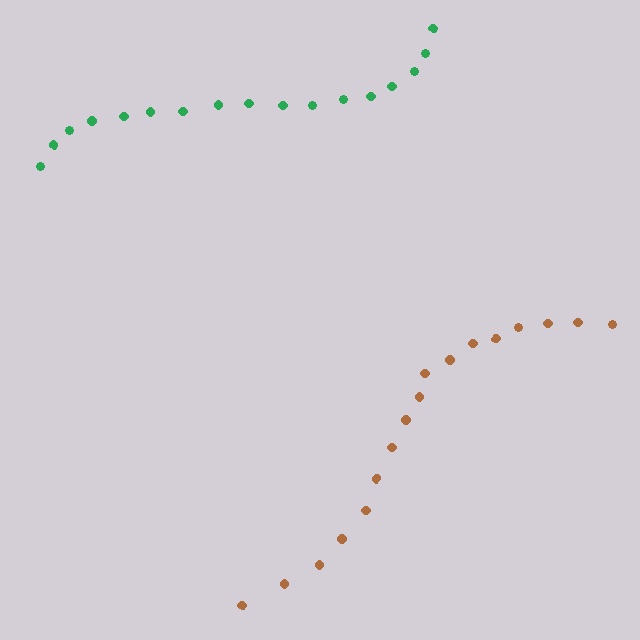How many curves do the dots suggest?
There are 2 distinct paths.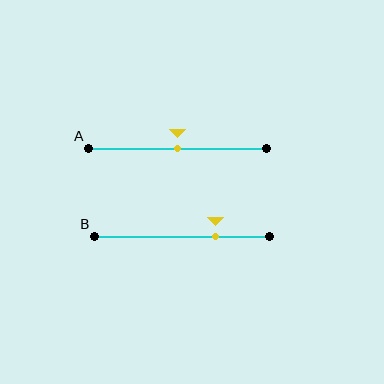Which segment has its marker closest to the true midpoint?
Segment A has its marker closest to the true midpoint.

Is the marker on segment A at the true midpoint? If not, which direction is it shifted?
Yes, the marker on segment A is at the true midpoint.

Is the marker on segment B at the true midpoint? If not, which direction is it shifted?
No, the marker on segment B is shifted to the right by about 19% of the segment length.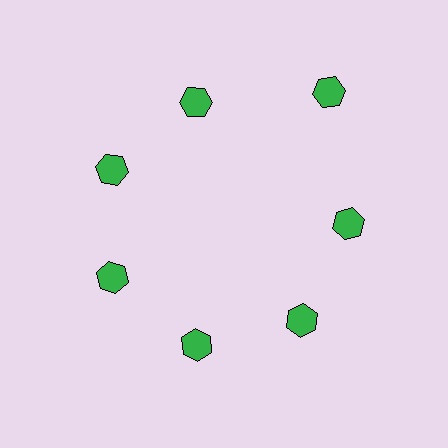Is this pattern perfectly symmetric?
No. The 7 green hexagons are arranged in a ring, but one element near the 1 o'clock position is pushed outward from the center, breaking the 7-fold rotational symmetry.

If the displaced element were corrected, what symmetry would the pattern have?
It would have 7-fold rotational symmetry — the pattern would map onto itself every 51 degrees.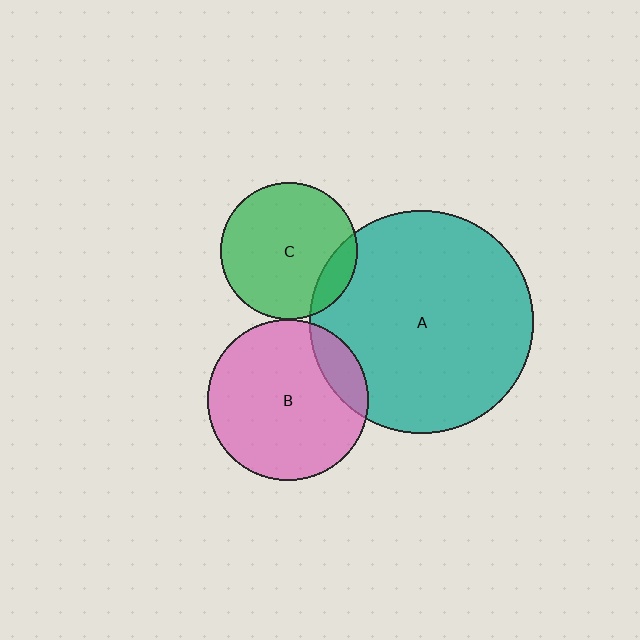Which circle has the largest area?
Circle A (teal).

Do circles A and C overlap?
Yes.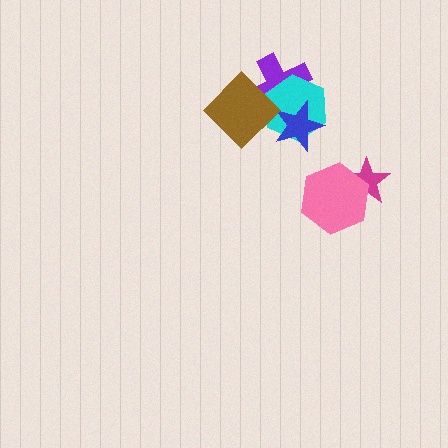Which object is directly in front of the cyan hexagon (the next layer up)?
The blue star is directly in front of the cyan hexagon.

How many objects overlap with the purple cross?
3 objects overlap with the purple cross.